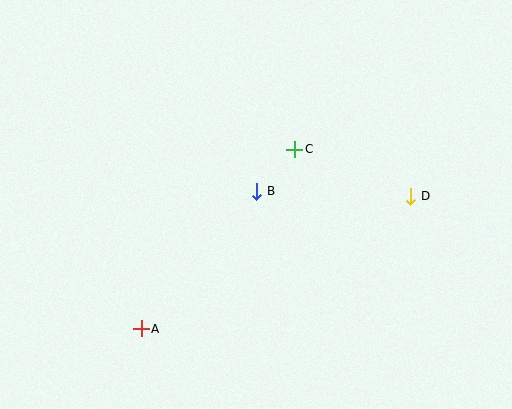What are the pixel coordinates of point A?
Point A is at (141, 329).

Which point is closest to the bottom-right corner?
Point D is closest to the bottom-right corner.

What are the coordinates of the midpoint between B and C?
The midpoint between B and C is at (276, 170).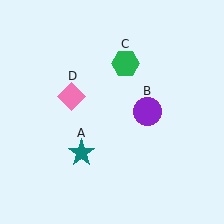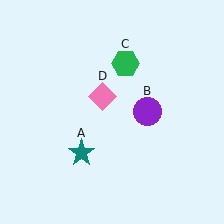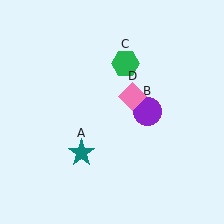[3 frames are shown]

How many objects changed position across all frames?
1 object changed position: pink diamond (object D).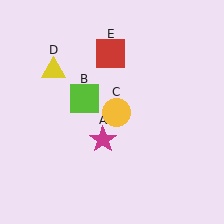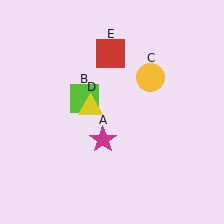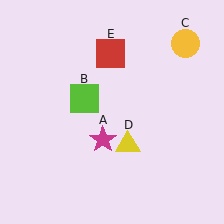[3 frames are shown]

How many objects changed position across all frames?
2 objects changed position: yellow circle (object C), yellow triangle (object D).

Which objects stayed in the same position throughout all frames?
Magenta star (object A) and lime square (object B) and red square (object E) remained stationary.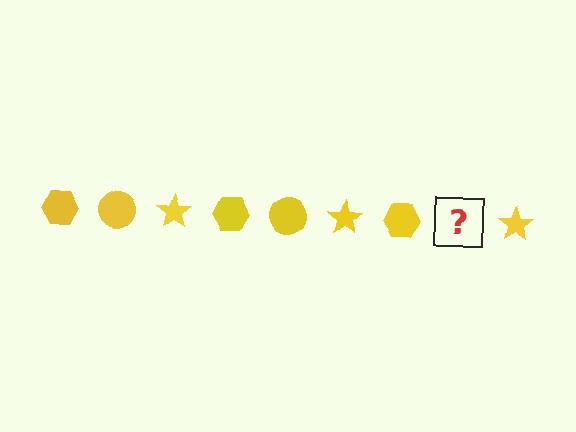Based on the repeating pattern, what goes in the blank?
The blank should be a yellow circle.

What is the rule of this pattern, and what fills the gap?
The rule is that the pattern cycles through hexagon, circle, star shapes in yellow. The gap should be filled with a yellow circle.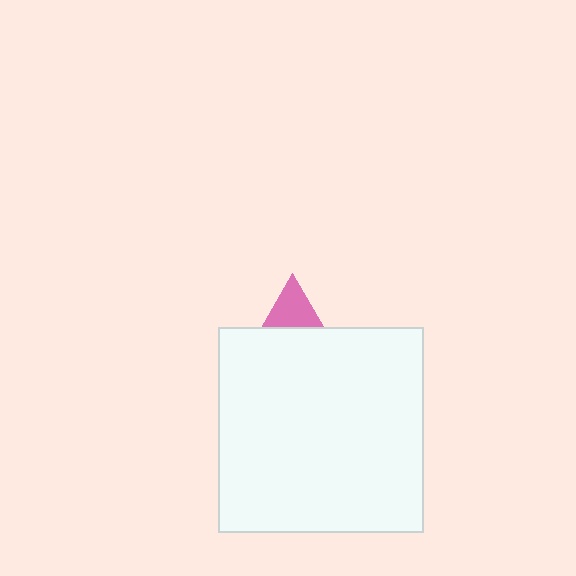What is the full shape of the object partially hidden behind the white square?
The partially hidden object is a pink triangle.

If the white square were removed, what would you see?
You would see the complete pink triangle.